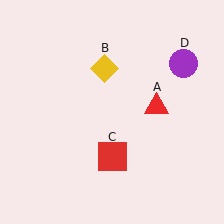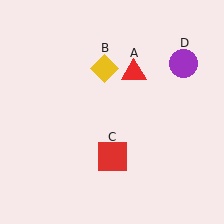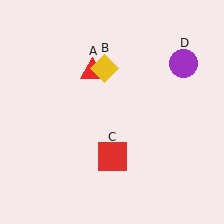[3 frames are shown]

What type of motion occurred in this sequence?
The red triangle (object A) rotated counterclockwise around the center of the scene.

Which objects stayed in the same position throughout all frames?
Yellow diamond (object B) and red square (object C) and purple circle (object D) remained stationary.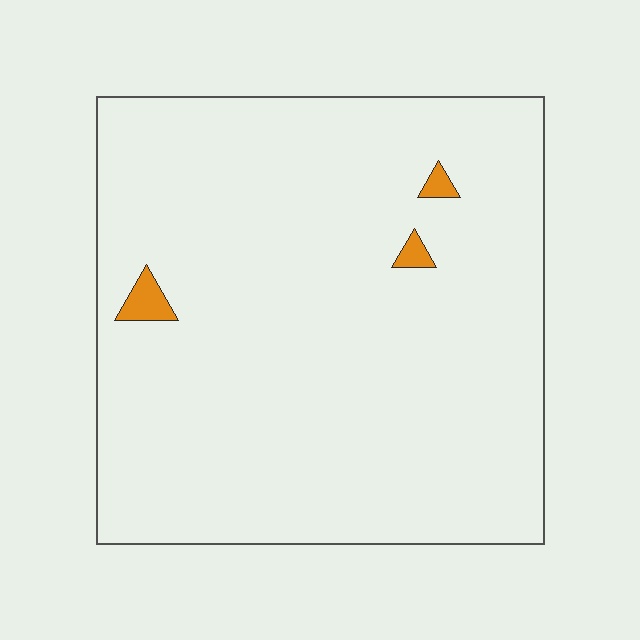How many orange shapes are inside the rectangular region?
3.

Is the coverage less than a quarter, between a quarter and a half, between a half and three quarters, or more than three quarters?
Less than a quarter.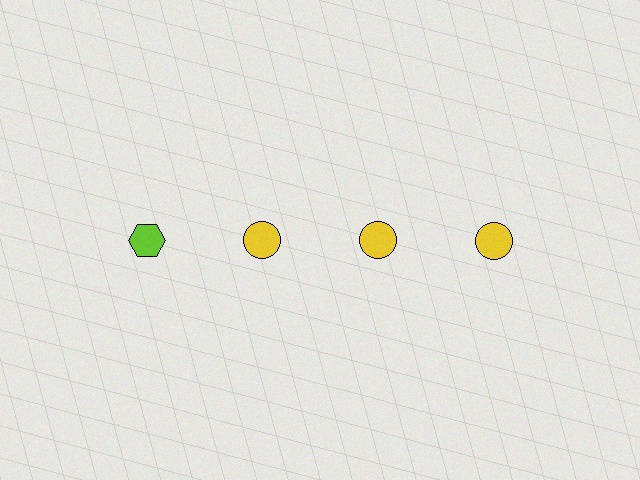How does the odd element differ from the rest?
It differs in both color (lime instead of yellow) and shape (hexagon instead of circle).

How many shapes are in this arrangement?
There are 4 shapes arranged in a grid pattern.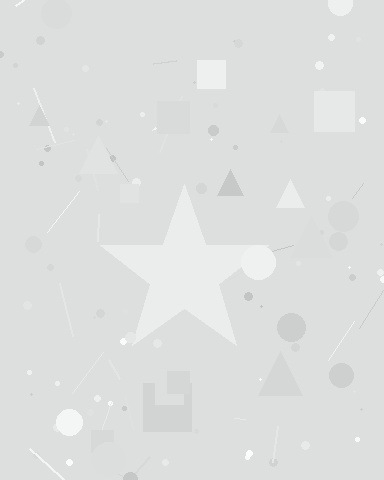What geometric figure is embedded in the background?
A star is embedded in the background.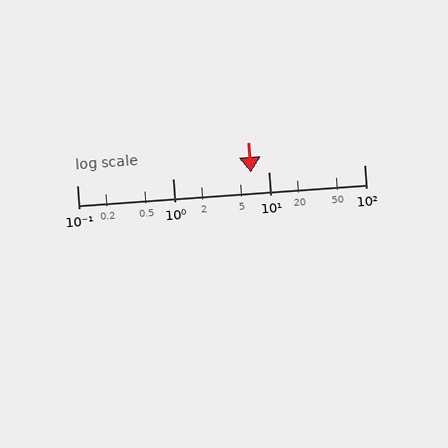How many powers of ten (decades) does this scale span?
The scale spans 3 decades, from 0.1 to 100.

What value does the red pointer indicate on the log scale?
The pointer indicates approximately 6.6.